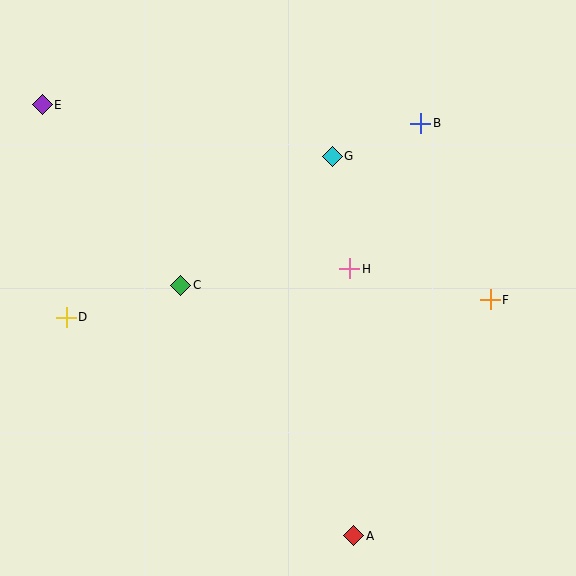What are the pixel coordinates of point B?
Point B is at (421, 123).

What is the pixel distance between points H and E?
The distance between H and E is 348 pixels.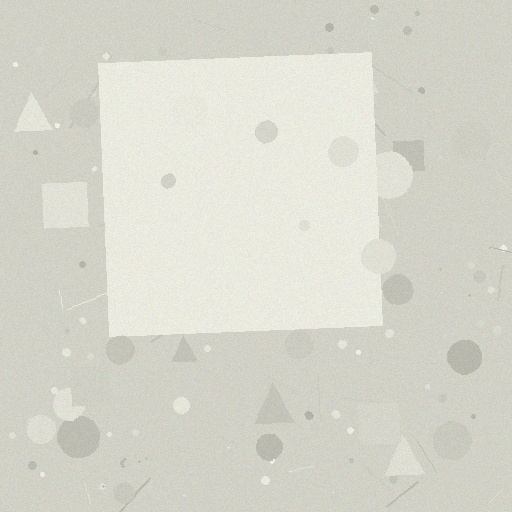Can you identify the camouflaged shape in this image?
The camouflaged shape is a square.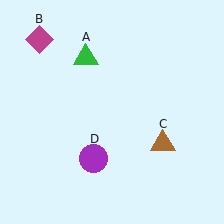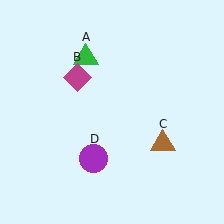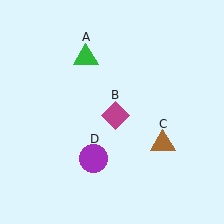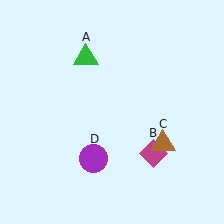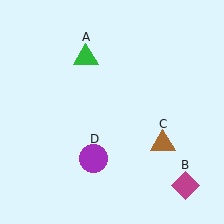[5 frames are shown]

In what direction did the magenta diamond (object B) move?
The magenta diamond (object B) moved down and to the right.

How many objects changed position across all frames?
1 object changed position: magenta diamond (object B).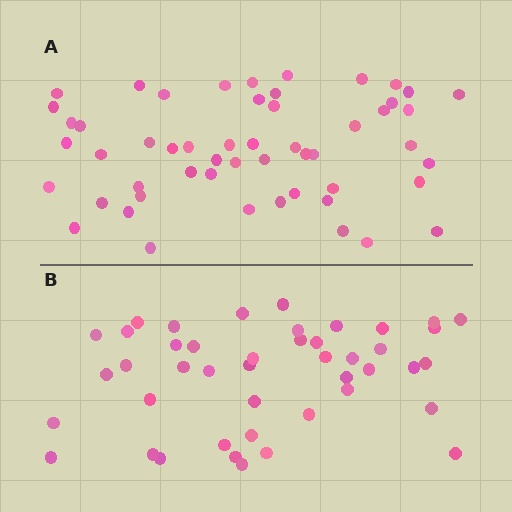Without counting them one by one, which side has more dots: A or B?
Region A (the top region) has more dots.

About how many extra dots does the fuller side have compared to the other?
Region A has roughly 8 or so more dots than region B.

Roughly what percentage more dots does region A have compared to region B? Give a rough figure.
About 20% more.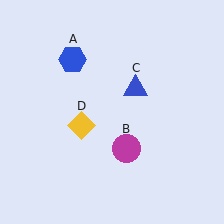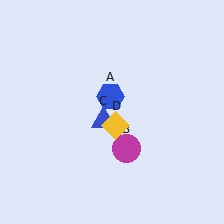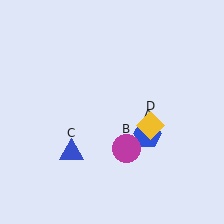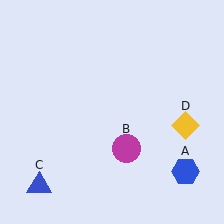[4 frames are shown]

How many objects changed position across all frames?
3 objects changed position: blue hexagon (object A), blue triangle (object C), yellow diamond (object D).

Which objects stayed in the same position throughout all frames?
Magenta circle (object B) remained stationary.